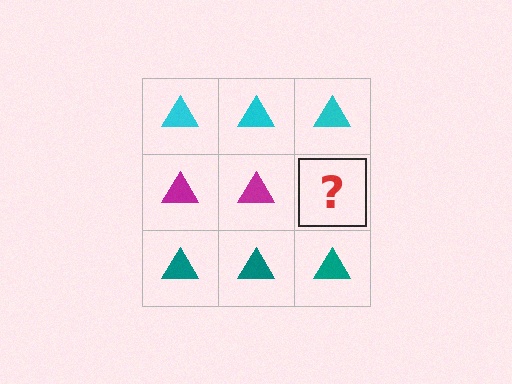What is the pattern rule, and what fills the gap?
The rule is that each row has a consistent color. The gap should be filled with a magenta triangle.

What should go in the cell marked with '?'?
The missing cell should contain a magenta triangle.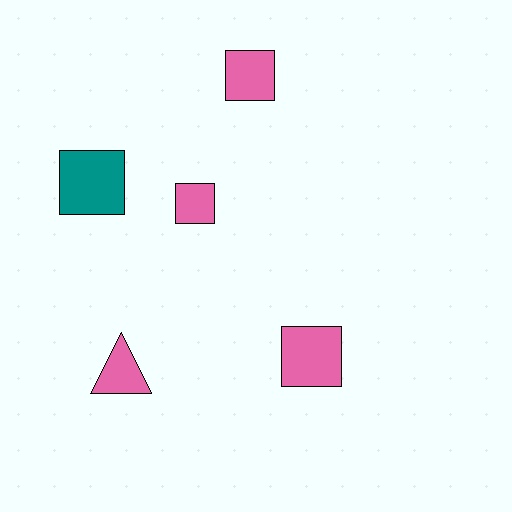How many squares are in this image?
There are 4 squares.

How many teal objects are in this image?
There is 1 teal object.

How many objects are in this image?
There are 5 objects.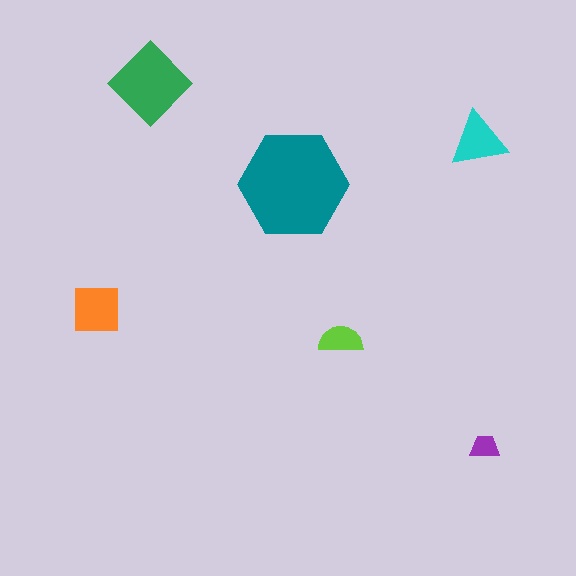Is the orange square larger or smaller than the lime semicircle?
Larger.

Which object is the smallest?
The purple trapezoid.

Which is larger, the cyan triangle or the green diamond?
The green diamond.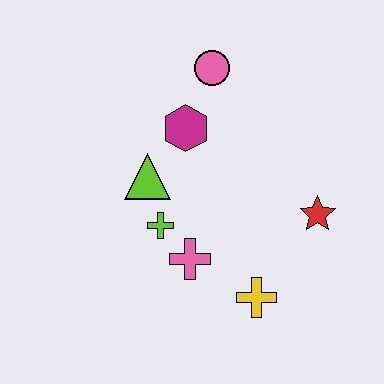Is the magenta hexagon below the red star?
No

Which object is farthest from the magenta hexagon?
The yellow cross is farthest from the magenta hexagon.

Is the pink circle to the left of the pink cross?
No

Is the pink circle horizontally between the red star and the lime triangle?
Yes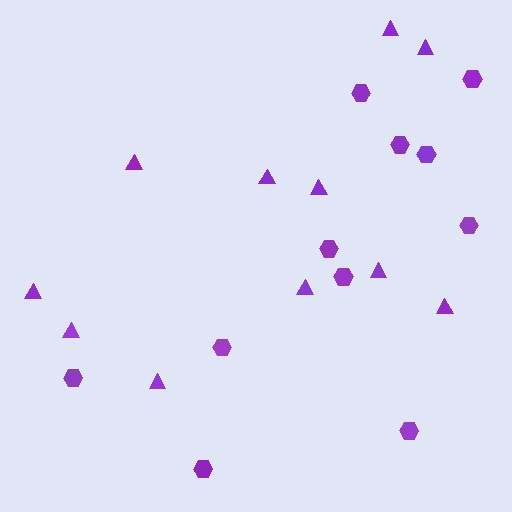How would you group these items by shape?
There are 2 groups: one group of triangles (11) and one group of hexagons (11).